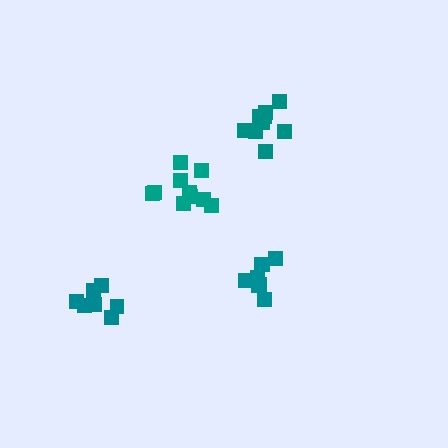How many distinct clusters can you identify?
There are 4 distinct clusters.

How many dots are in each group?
Group 1: 8 dots, Group 2: 10 dots, Group 3: 9 dots, Group 4: 8 dots (35 total).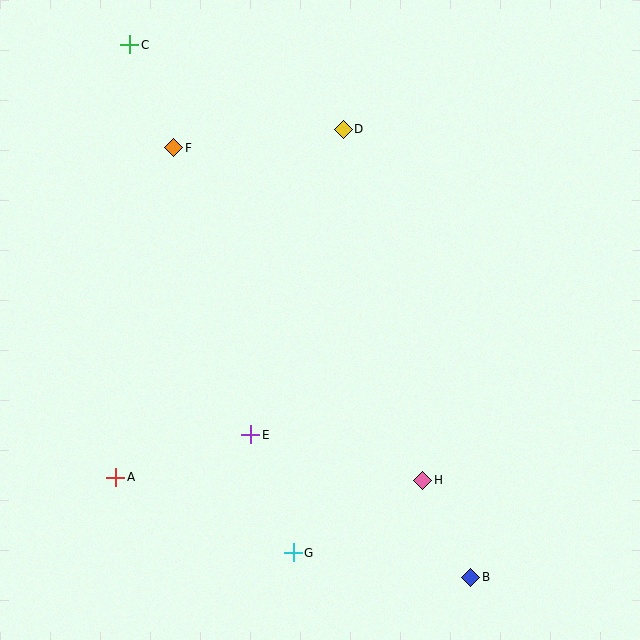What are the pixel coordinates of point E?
Point E is at (251, 435).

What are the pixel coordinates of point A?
Point A is at (116, 477).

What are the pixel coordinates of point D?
Point D is at (343, 129).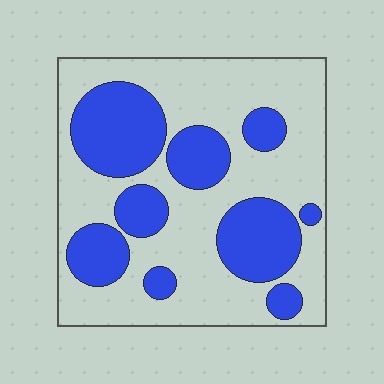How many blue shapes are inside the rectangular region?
9.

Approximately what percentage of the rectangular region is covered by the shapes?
Approximately 35%.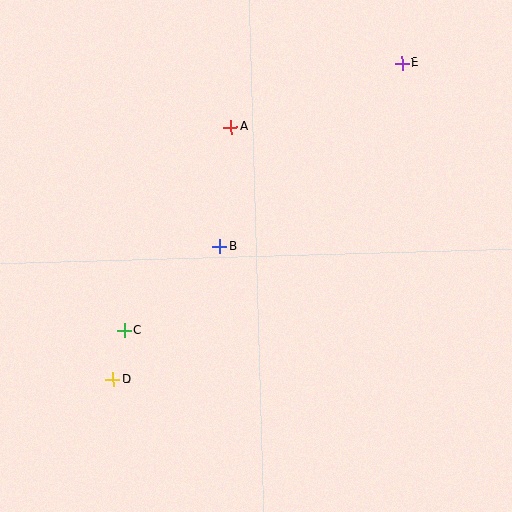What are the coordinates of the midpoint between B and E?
The midpoint between B and E is at (311, 155).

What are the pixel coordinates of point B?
Point B is at (219, 246).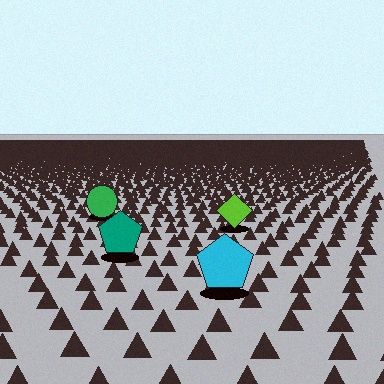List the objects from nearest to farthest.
From nearest to farthest: the cyan pentagon, the teal pentagon, the lime diamond, the green circle.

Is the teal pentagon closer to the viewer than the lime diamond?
Yes. The teal pentagon is closer — you can tell from the texture gradient: the ground texture is coarser near it.